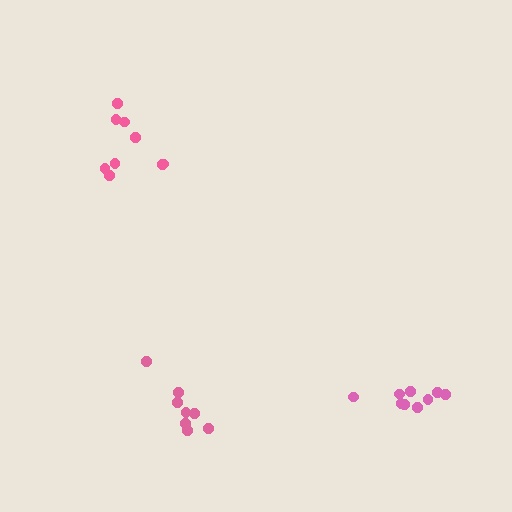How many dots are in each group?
Group 1: 8 dots, Group 2: 9 dots, Group 3: 9 dots (26 total).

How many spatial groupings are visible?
There are 3 spatial groupings.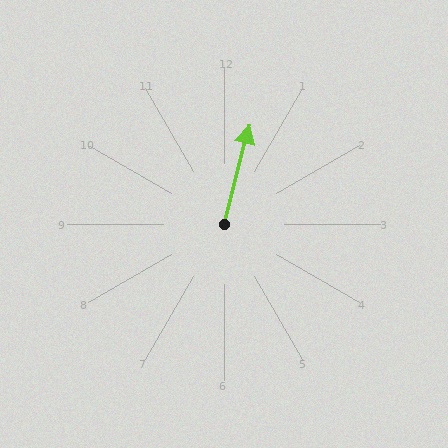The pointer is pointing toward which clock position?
Roughly 12 o'clock.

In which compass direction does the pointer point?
North.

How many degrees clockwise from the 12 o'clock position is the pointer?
Approximately 14 degrees.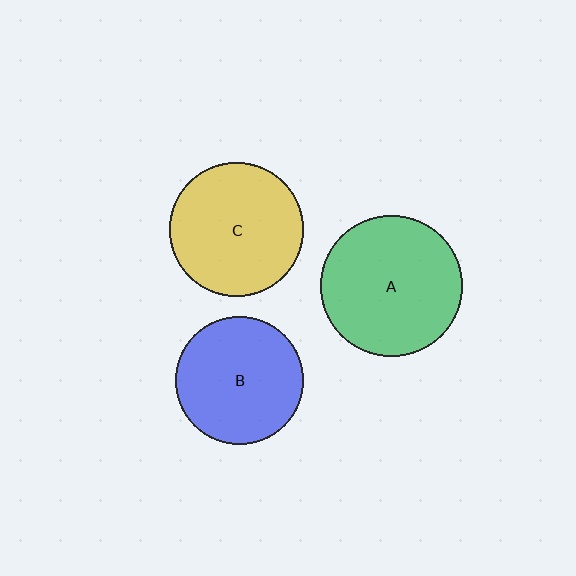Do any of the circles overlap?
No, none of the circles overlap.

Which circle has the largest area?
Circle A (green).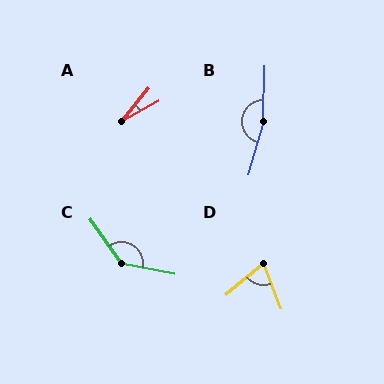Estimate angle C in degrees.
Approximately 137 degrees.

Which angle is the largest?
B, at approximately 164 degrees.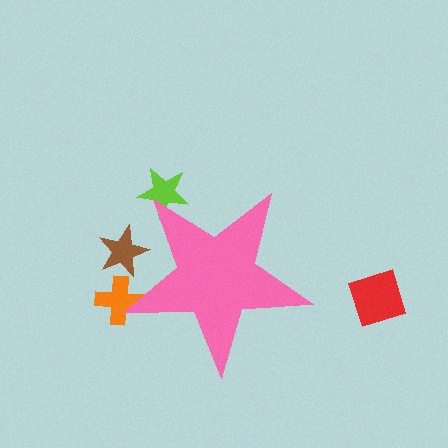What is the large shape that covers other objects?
A pink star.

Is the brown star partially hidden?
Yes, the brown star is partially hidden behind the pink star.